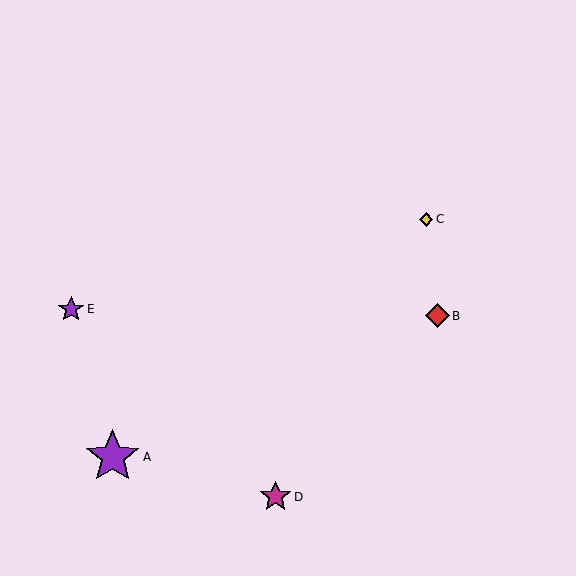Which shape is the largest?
The purple star (labeled A) is the largest.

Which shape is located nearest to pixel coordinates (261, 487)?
The magenta star (labeled D) at (275, 497) is nearest to that location.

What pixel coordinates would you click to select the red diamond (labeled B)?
Click at (437, 316) to select the red diamond B.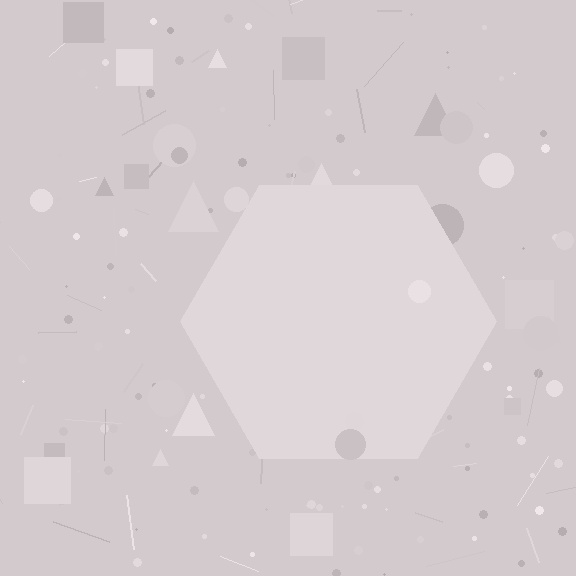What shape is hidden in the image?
A hexagon is hidden in the image.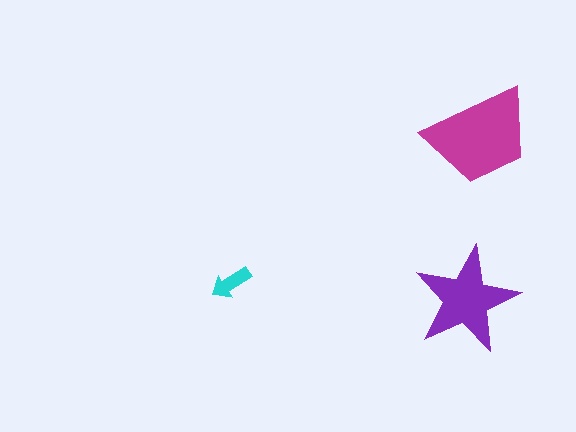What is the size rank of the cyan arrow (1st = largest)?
3rd.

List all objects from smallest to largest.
The cyan arrow, the purple star, the magenta trapezoid.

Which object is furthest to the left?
The cyan arrow is leftmost.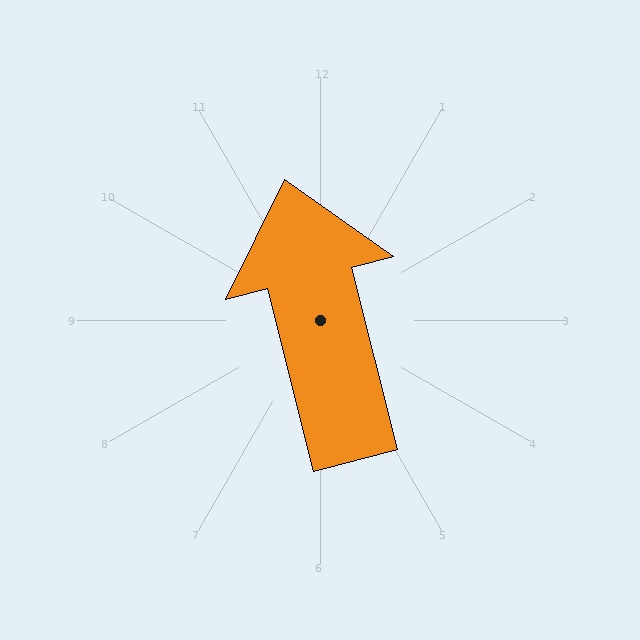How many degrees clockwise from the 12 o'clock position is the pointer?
Approximately 346 degrees.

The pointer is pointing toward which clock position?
Roughly 12 o'clock.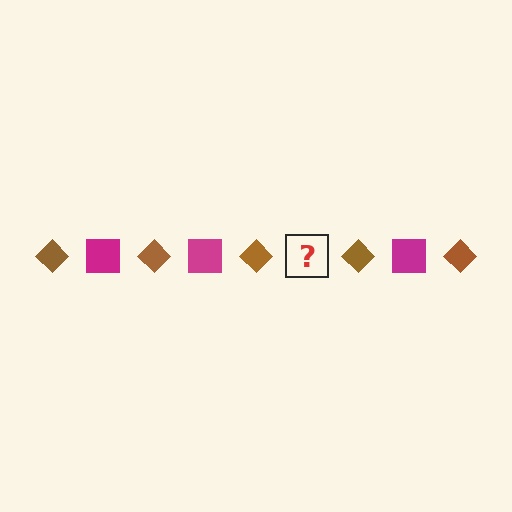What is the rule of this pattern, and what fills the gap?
The rule is that the pattern alternates between brown diamond and magenta square. The gap should be filled with a magenta square.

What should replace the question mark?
The question mark should be replaced with a magenta square.